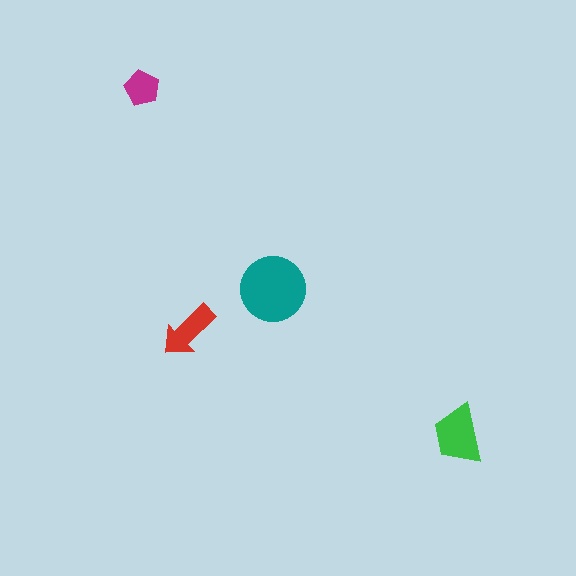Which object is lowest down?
The green trapezoid is bottommost.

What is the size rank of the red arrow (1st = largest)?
3rd.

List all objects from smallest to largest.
The magenta pentagon, the red arrow, the green trapezoid, the teal circle.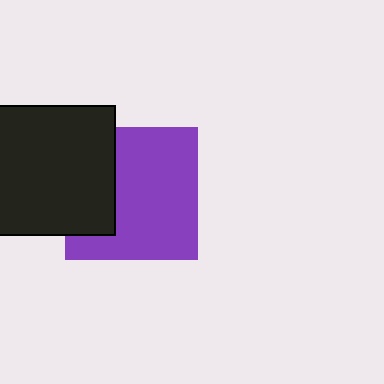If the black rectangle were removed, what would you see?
You would see the complete purple square.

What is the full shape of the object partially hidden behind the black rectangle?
The partially hidden object is a purple square.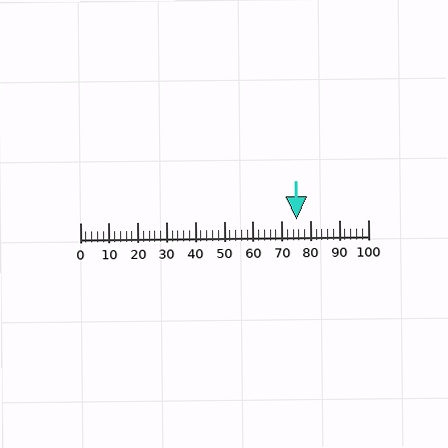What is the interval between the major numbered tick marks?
The major tick marks are spaced 10 units apart.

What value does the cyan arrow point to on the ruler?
The cyan arrow points to approximately 75.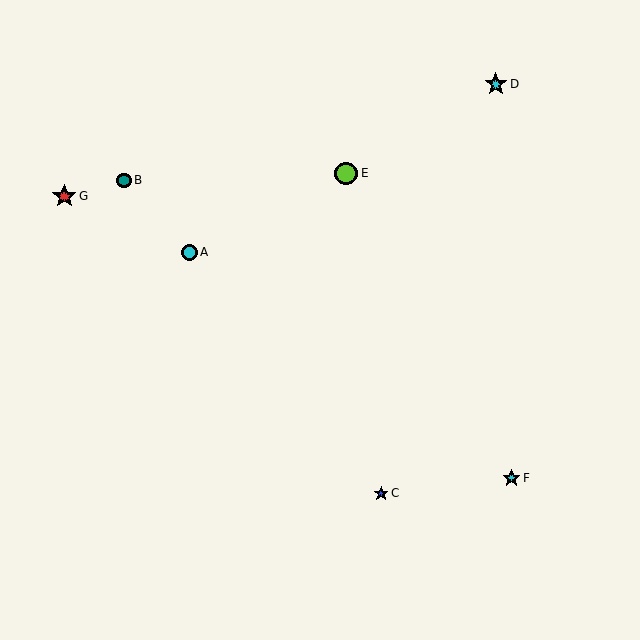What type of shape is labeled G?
Shape G is a red star.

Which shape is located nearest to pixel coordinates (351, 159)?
The lime circle (labeled E) at (346, 173) is nearest to that location.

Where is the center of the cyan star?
The center of the cyan star is at (511, 478).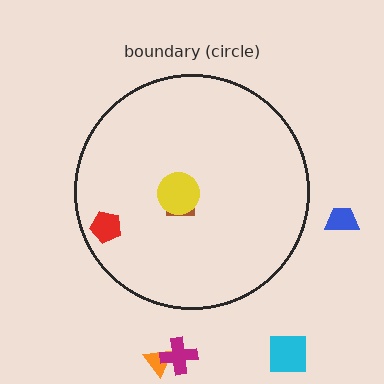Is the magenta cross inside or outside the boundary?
Outside.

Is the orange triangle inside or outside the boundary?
Outside.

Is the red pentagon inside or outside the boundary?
Inside.